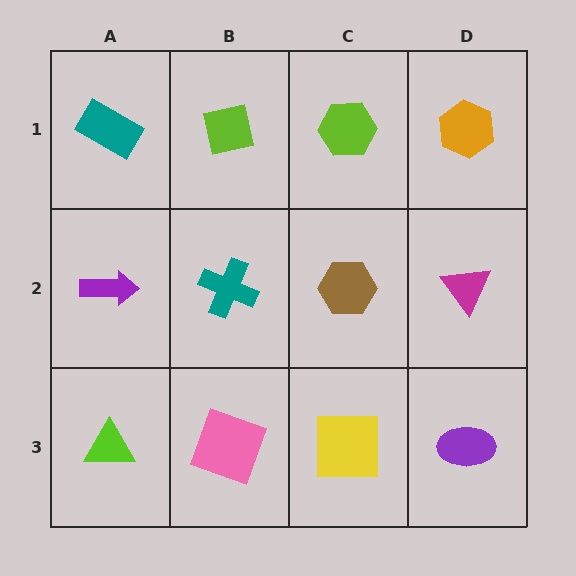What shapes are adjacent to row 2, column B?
A lime square (row 1, column B), a pink square (row 3, column B), a purple arrow (row 2, column A), a brown hexagon (row 2, column C).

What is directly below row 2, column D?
A purple ellipse.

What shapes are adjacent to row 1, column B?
A teal cross (row 2, column B), a teal rectangle (row 1, column A), a lime hexagon (row 1, column C).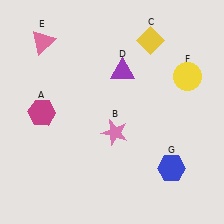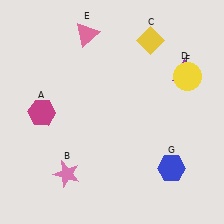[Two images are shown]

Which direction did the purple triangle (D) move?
The purple triangle (D) moved right.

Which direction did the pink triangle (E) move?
The pink triangle (E) moved right.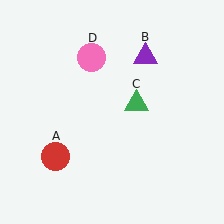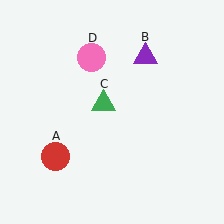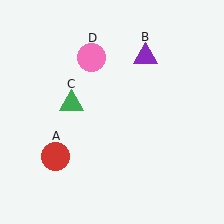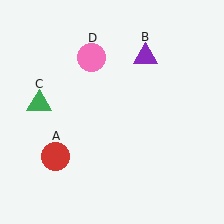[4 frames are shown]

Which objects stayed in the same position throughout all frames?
Red circle (object A) and purple triangle (object B) and pink circle (object D) remained stationary.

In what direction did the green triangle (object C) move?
The green triangle (object C) moved left.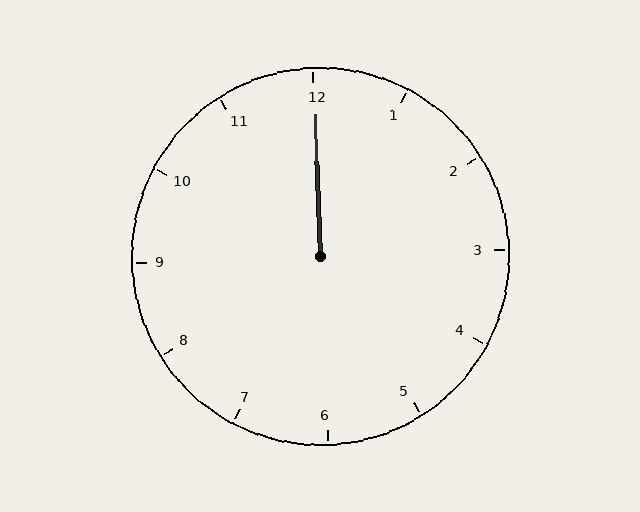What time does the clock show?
12:00.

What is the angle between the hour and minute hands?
Approximately 0 degrees.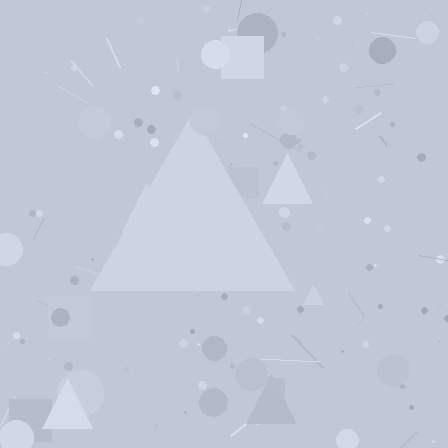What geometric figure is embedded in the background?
A triangle is embedded in the background.